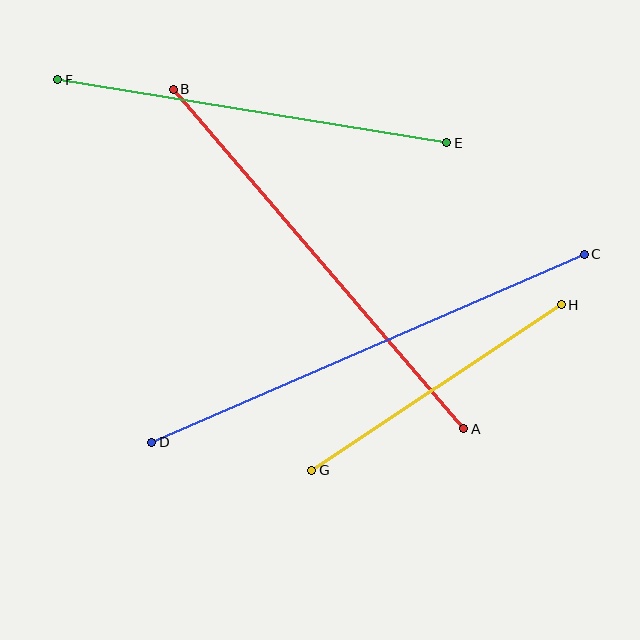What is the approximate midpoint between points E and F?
The midpoint is at approximately (252, 111) pixels.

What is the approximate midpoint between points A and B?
The midpoint is at approximately (318, 259) pixels.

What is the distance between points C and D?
The distance is approximately 471 pixels.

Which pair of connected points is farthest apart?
Points C and D are farthest apart.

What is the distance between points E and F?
The distance is approximately 394 pixels.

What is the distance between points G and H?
The distance is approximately 299 pixels.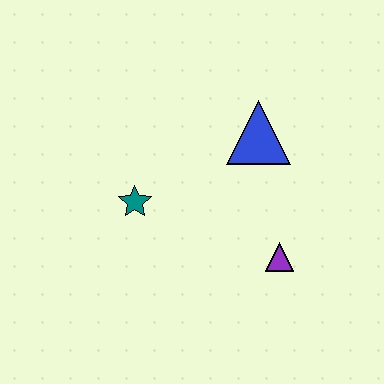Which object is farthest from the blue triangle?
The teal star is farthest from the blue triangle.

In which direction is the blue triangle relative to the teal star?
The blue triangle is to the right of the teal star.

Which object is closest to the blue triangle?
The purple triangle is closest to the blue triangle.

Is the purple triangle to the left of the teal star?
No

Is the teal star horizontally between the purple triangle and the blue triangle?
No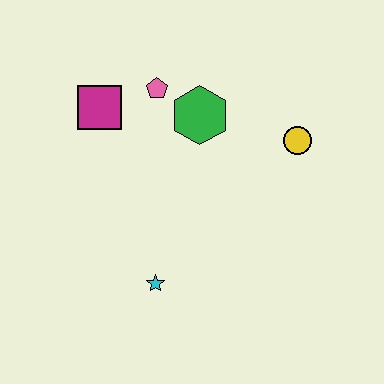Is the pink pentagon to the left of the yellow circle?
Yes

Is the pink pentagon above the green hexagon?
Yes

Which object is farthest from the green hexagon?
The cyan star is farthest from the green hexagon.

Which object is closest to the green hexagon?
The pink pentagon is closest to the green hexagon.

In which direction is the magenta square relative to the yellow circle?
The magenta square is to the left of the yellow circle.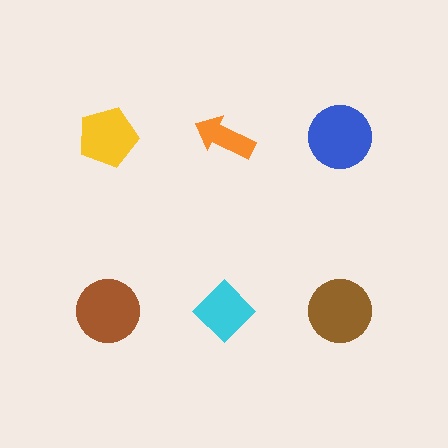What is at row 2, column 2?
A cyan diamond.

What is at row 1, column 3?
A blue circle.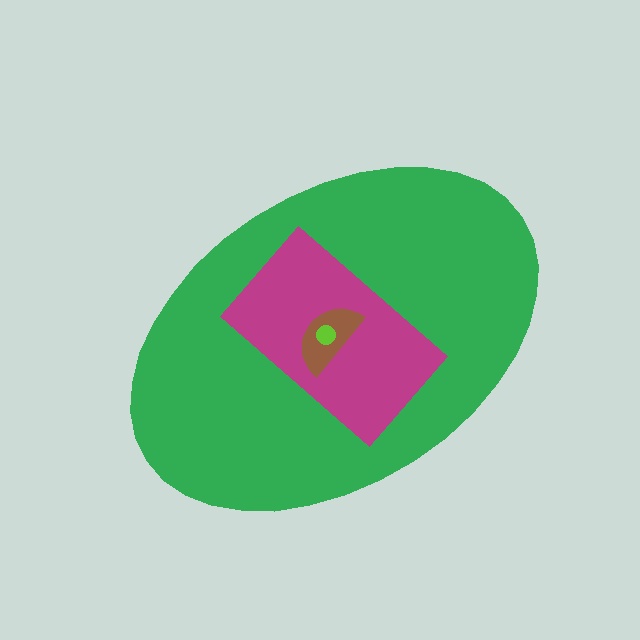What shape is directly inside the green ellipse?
The magenta rectangle.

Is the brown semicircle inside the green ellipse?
Yes.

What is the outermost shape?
The green ellipse.